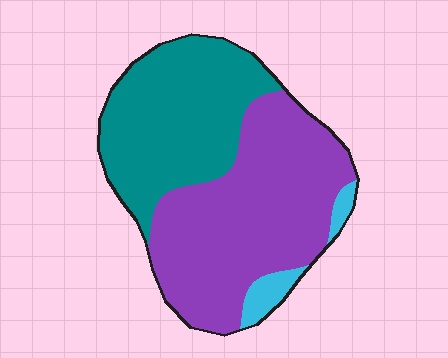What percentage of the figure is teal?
Teal takes up between a quarter and a half of the figure.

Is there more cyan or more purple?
Purple.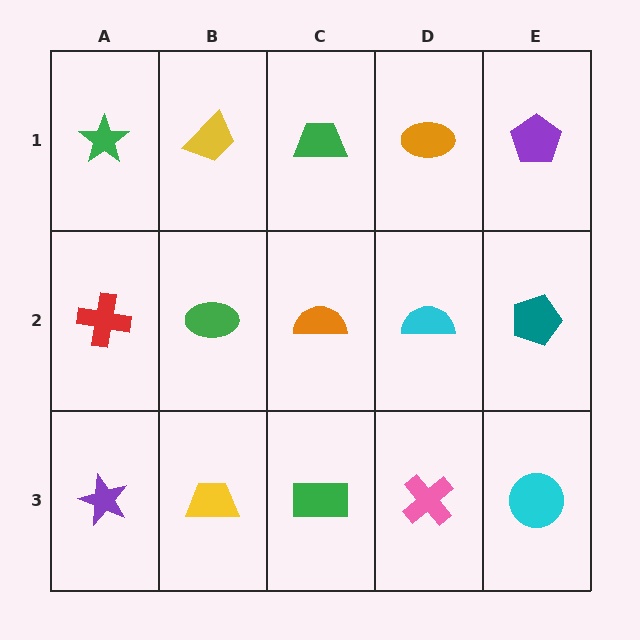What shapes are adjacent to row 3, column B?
A green ellipse (row 2, column B), a purple star (row 3, column A), a green rectangle (row 3, column C).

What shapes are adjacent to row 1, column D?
A cyan semicircle (row 2, column D), a green trapezoid (row 1, column C), a purple pentagon (row 1, column E).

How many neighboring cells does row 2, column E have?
3.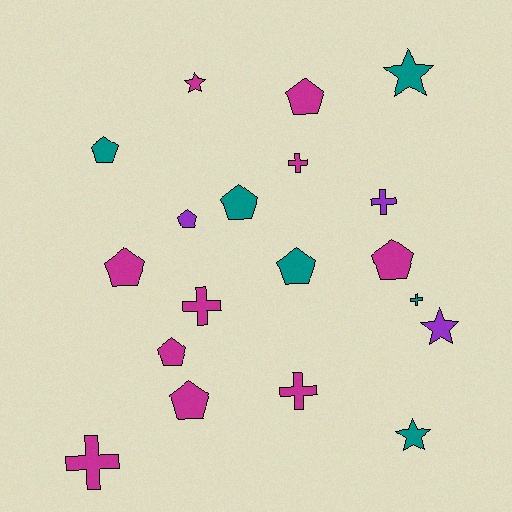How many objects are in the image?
There are 19 objects.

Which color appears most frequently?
Magenta, with 10 objects.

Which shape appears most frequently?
Pentagon, with 9 objects.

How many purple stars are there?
There is 1 purple star.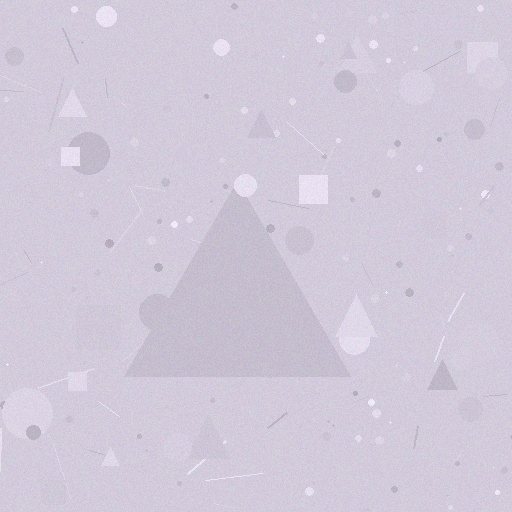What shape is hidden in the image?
A triangle is hidden in the image.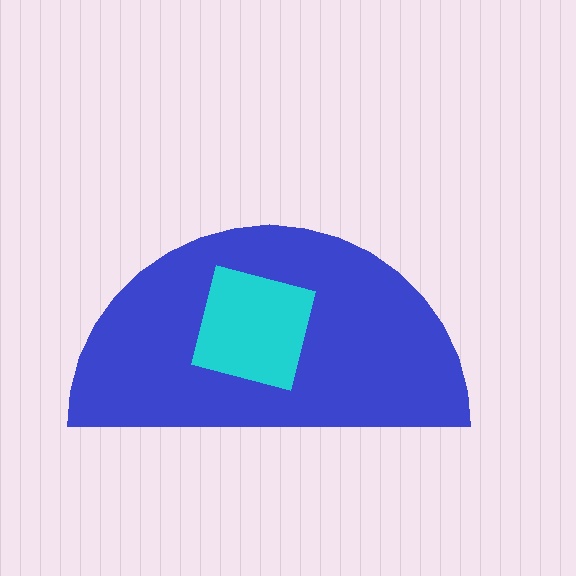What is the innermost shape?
The cyan square.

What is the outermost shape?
The blue semicircle.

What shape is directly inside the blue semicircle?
The cyan square.